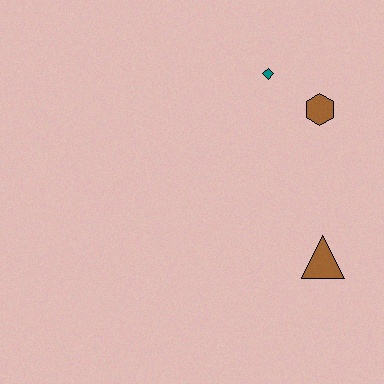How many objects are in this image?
There are 3 objects.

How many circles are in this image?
There are no circles.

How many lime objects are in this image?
There are no lime objects.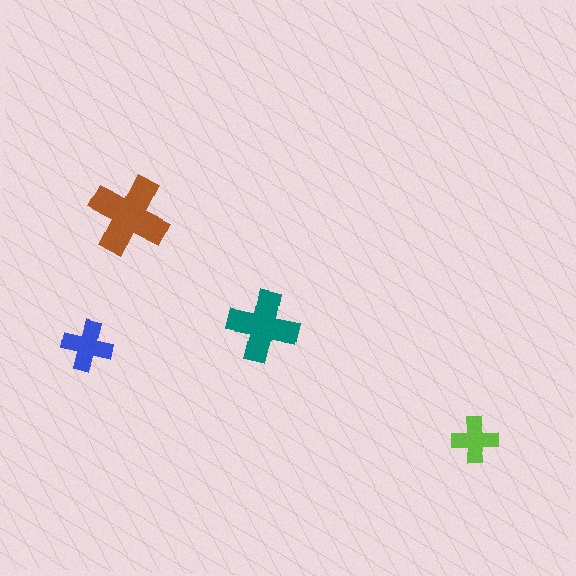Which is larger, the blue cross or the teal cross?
The teal one.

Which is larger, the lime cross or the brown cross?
The brown one.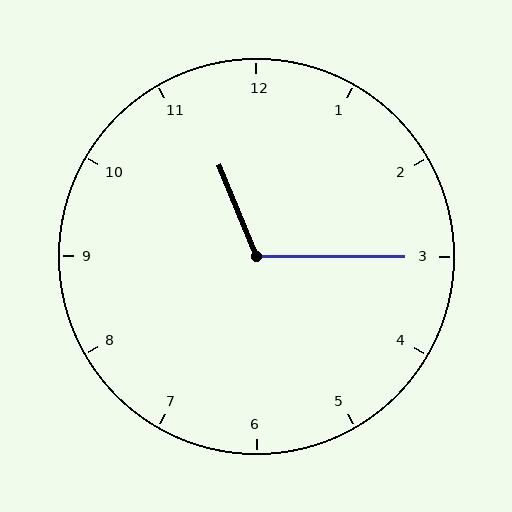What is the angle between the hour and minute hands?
Approximately 112 degrees.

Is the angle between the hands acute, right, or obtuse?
It is obtuse.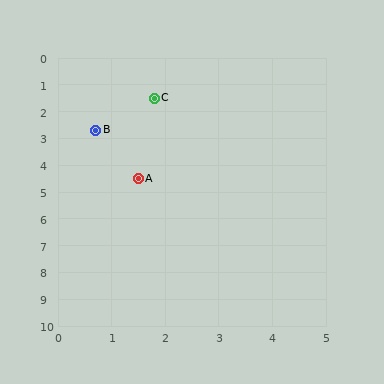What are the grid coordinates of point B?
Point B is at approximately (0.7, 2.7).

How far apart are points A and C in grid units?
Points A and C are about 3.0 grid units apart.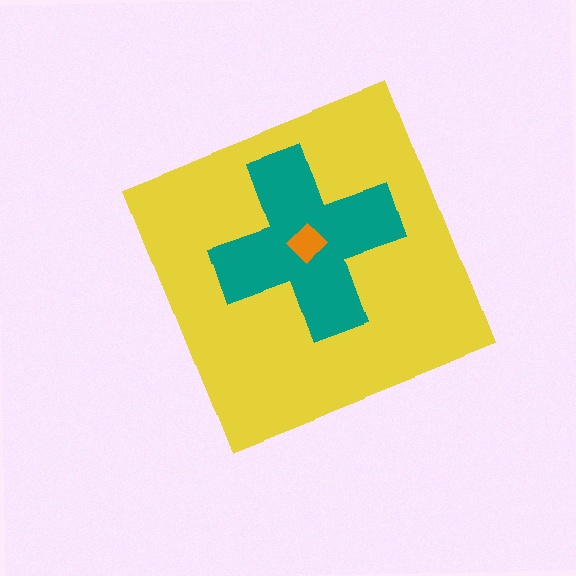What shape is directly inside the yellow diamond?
The teal cross.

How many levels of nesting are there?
3.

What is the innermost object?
The orange diamond.